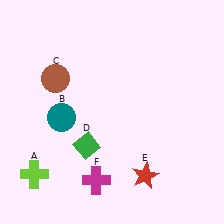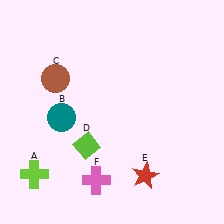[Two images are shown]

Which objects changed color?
D changed from green to lime. F changed from magenta to pink.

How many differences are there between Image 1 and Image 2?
There are 2 differences between the two images.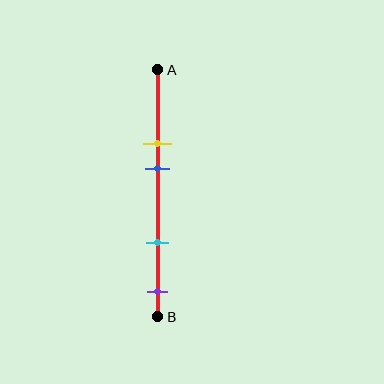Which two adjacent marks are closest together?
The yellow and blue marks are the closest adjacent pair.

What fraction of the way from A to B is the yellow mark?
The yellow mark is approximately 30% (0.3) of the way from A to B.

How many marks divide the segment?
There are 4 marks dividing the segment.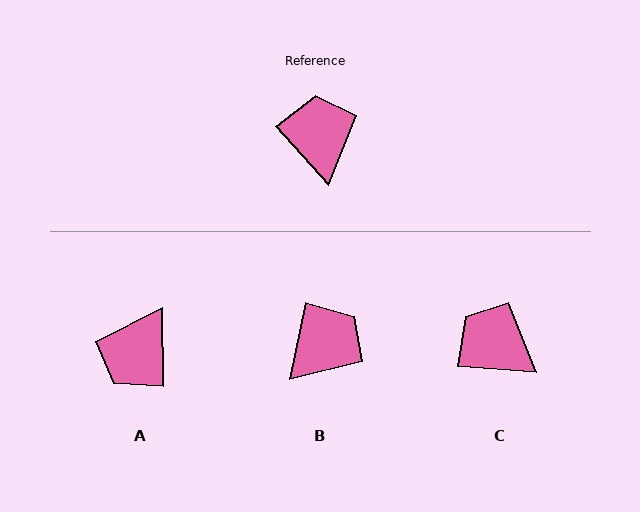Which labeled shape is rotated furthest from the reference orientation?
A, about 139 degrees away.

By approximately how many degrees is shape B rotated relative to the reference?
Approximately 54 degrees clockwise.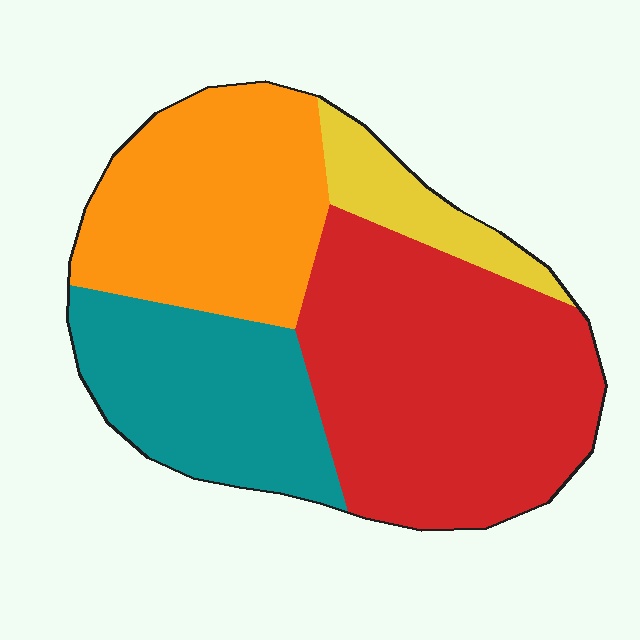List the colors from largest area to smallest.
From largest to smallest: red, orange, teal, yellow.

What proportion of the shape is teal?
Teal takes up less than a quarter of the shape.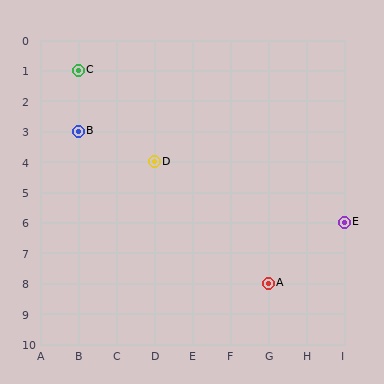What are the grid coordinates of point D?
Point D is at grid coordinates (D, 4).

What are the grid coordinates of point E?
Point E is at grid coordinates (I, 6).